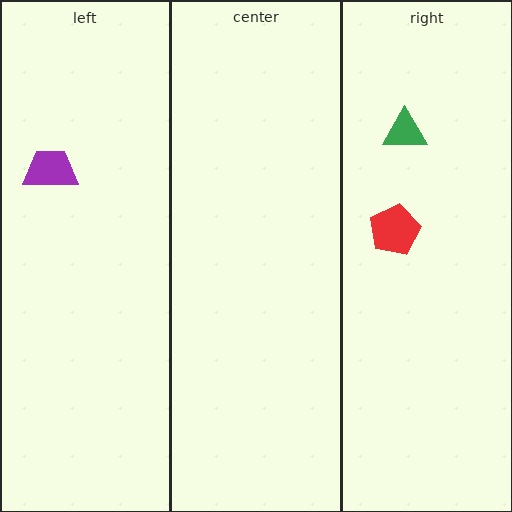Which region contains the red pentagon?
The right region.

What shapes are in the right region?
The green triangle, the red pentagon.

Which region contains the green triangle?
The right region.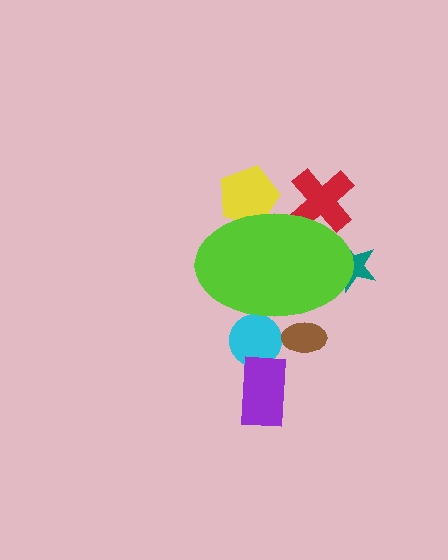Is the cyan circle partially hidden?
Yes, the cyan circle is partially hidden behind the lime ellipse.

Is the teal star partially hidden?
Yes, the teal star is partially hidden behind the lime ellipse.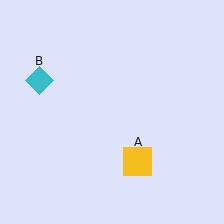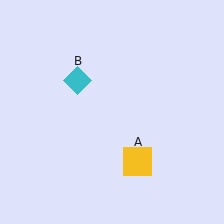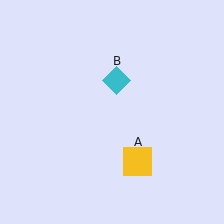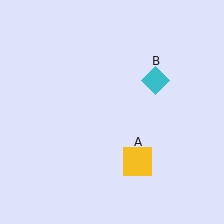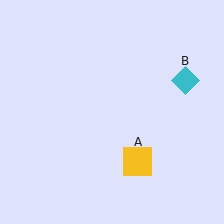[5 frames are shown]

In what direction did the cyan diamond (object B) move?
The cyan diamond (object B) moved right.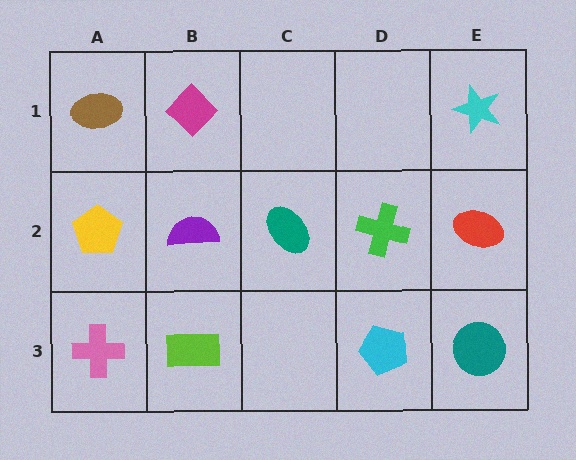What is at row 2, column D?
A green cross.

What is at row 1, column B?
A magenta diamond.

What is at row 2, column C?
A teal ellipse.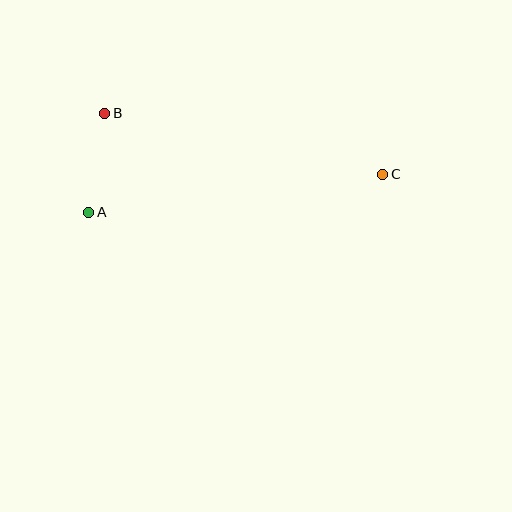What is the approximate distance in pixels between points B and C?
The distance between B and C is approximately 285 pixels.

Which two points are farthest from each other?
Points A and C are farthest from each other.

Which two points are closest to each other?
Points A and B are closest to each other.